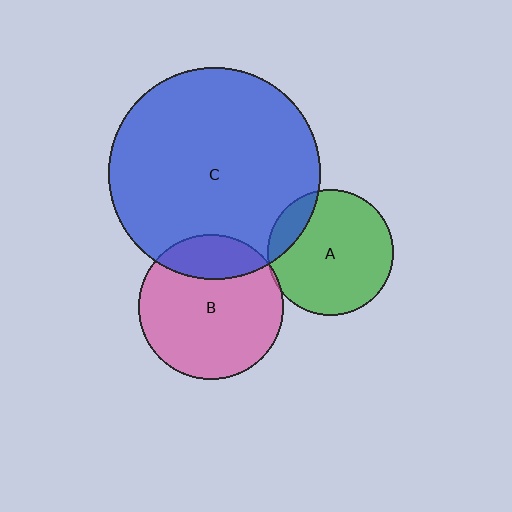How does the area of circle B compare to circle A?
Approximately 1.3 times.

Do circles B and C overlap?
Yes.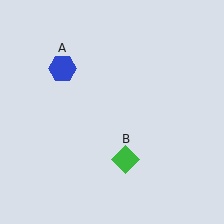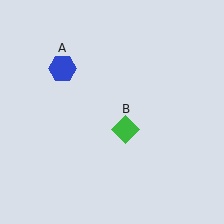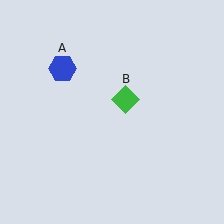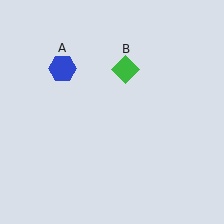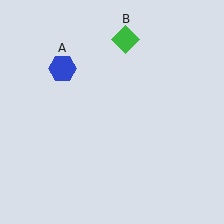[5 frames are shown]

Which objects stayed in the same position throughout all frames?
Blue hexagon (object A) remained stationary.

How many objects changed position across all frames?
1 object changed position: green diamond (object B).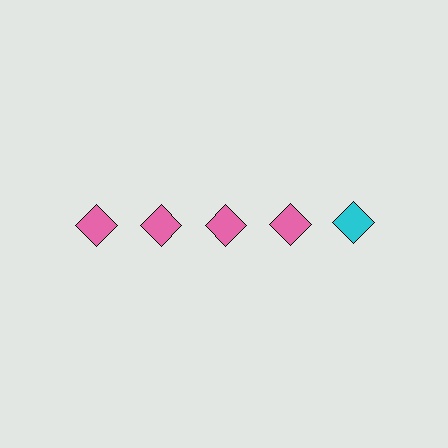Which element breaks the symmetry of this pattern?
The cyan diamond in the top row, rightmost column breaks the symmetry. All other shapes are pink diamonds.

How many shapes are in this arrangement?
There are 5 shapes arranged in a grid pattern.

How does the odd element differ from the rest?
It has a different color: cyan instead of pink.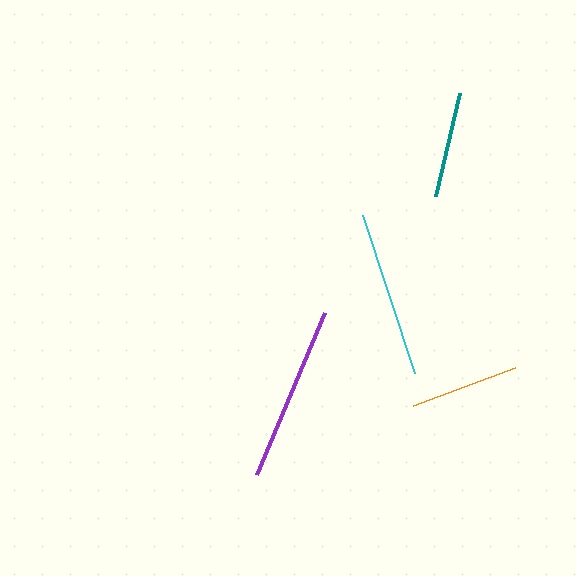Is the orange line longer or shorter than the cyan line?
The cyan line is longer than the orange line.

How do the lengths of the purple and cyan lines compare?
The purple and cyan lines are approximately the same length.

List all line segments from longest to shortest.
From longest to shortest: purple, cyan, orange, teal.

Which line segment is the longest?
The purple line is the longest at approximately 175 pixels.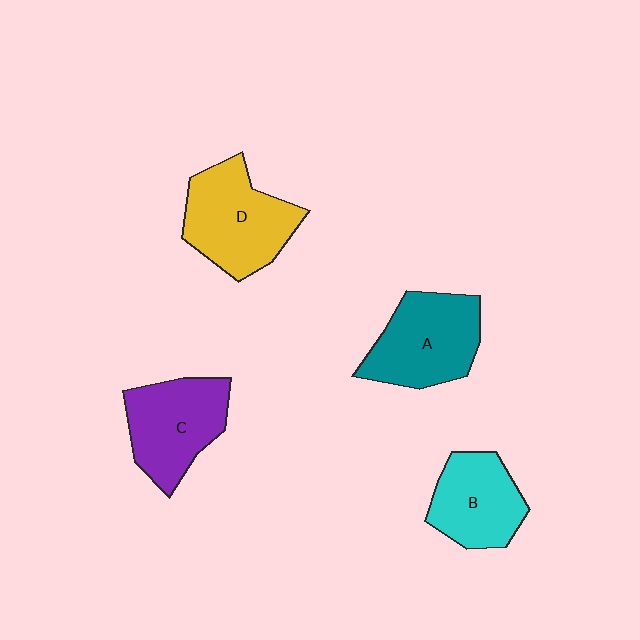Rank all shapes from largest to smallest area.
From largest to smallest: D (yellow), A (teal), C (purple), B (cyan).